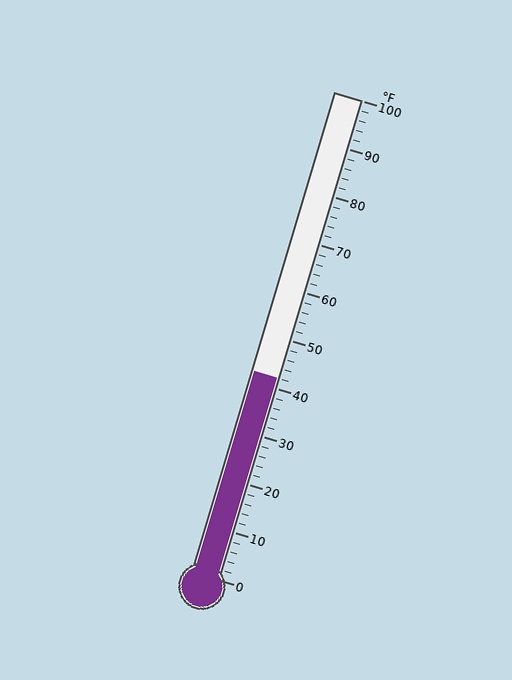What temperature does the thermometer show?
The thermometer shows approximately 42°F.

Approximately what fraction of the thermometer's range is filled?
The thermometer is filled to approximately 40% of its range.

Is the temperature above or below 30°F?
The temperature is above 30°F.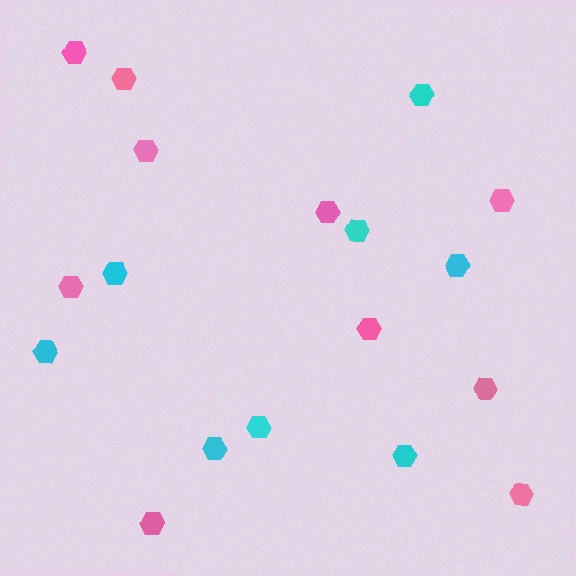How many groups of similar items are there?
There are 2 groups: one group of pink hexagons (10) and one group of cyan hexagons (8).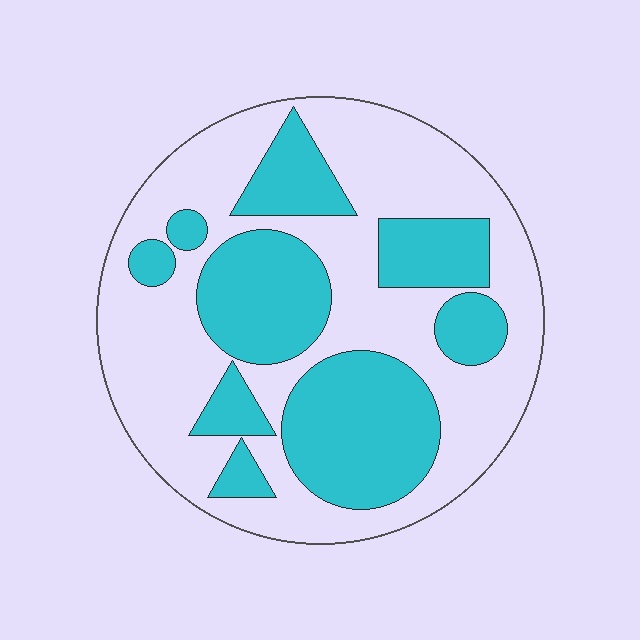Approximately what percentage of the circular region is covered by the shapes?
Approximately 40%.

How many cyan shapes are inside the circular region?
9.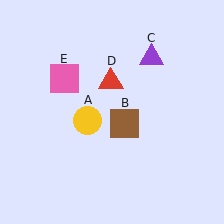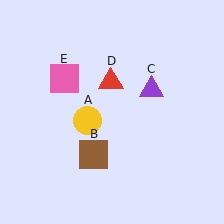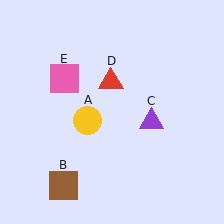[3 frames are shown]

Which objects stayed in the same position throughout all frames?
Yellow circle (object A) and red triangle (object D) and pink square (object E) remained stationary.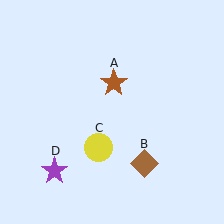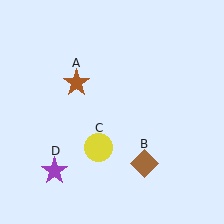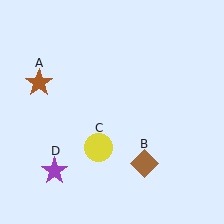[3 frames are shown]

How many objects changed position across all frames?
1 object changed position: brown star (object A).